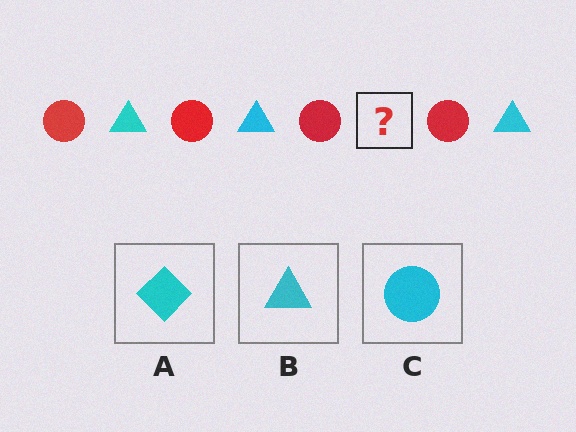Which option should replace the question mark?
Option B.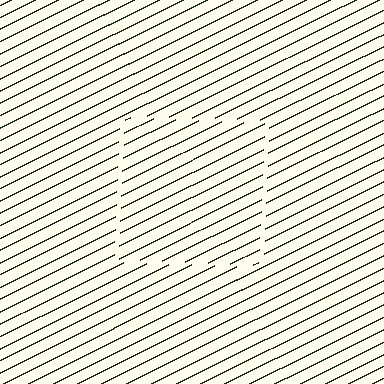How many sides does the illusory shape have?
4 sides — the line-ends trace a square.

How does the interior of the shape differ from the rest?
The interior of the shape contains the same grating, shifted by half a period — the contour is defined by the phase discontinuity where line-ends from the inner and outer gratings abut.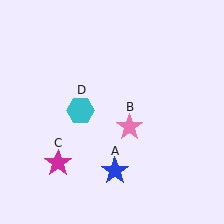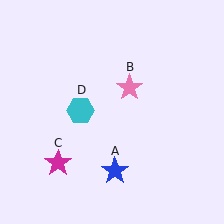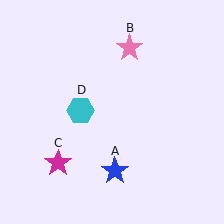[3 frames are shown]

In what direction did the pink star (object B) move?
The pink star (object B) moved up.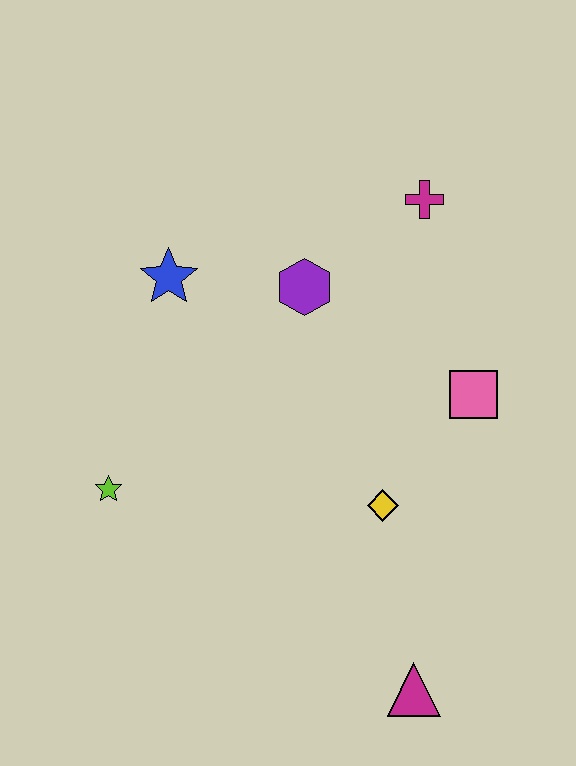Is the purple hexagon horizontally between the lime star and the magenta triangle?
Yes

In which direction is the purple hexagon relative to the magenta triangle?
The purple hexagon is above the magenta triangle.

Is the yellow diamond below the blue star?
Yes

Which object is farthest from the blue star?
The magenta triangle is farthest from the blue star.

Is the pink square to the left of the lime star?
No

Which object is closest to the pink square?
The yellow diamond is closest to the pink square.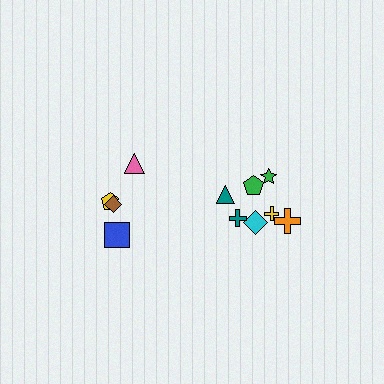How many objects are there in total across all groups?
There are 11 objects.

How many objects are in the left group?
There are 4 objects.